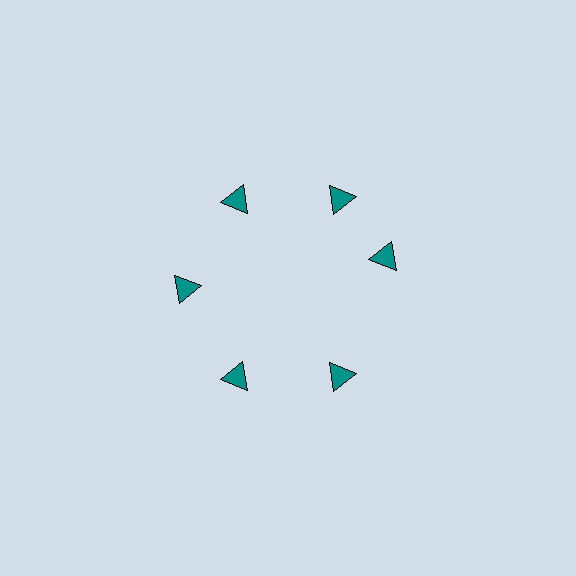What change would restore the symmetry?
The symmetry would be restored by rotating it back into even spacing with its neighbors so that all 6 triangles sit at equal angles and equal distance from the center.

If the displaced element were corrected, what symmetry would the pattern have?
It would have 6-fold rotational symmetry — the pattern would map onto itself every 60 degrees.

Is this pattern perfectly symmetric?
No. The 6 teal triangles are arranged in a ring, but one element near the 3 o'clock position is rotated out of alignment along the ring, breaking the 6-fold rotational symmetry.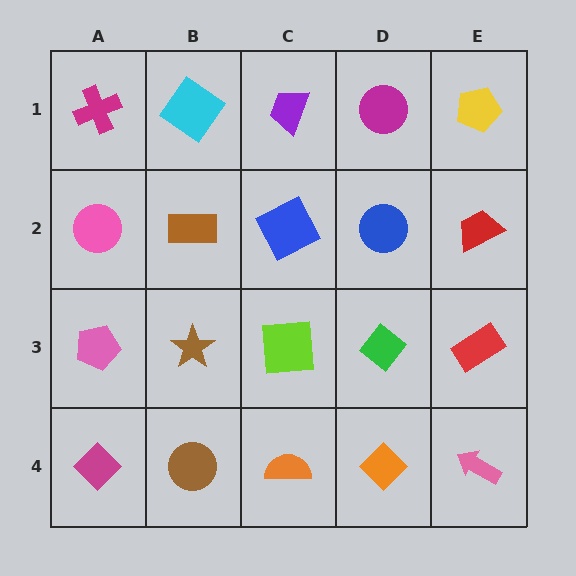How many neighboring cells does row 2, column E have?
3.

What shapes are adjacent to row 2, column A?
A magenta cross (row 1, column A), a pink pentagon (row 3, column A), a brown rectangle (row 2, column B).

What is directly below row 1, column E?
A red trapezoid.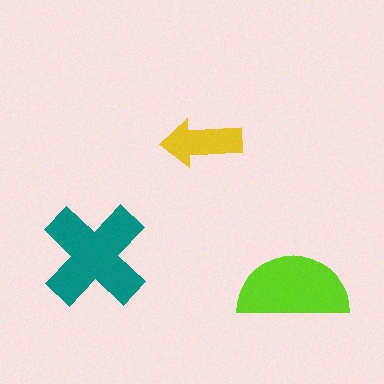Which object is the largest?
The teal cross.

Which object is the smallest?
The yellow arrow.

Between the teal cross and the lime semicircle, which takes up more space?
The teal cross.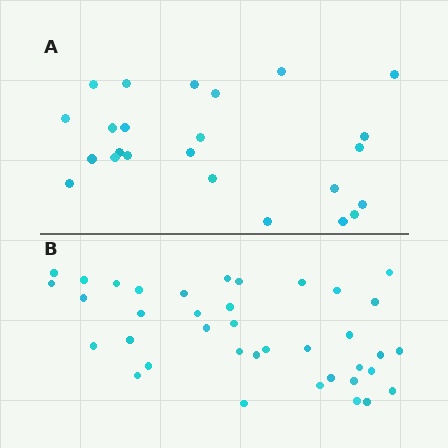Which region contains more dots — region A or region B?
Region B (the bottom region) has more dots.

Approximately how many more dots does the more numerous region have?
Region B has approximately 15 more dots than region A.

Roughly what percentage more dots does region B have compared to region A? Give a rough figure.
About 60% more.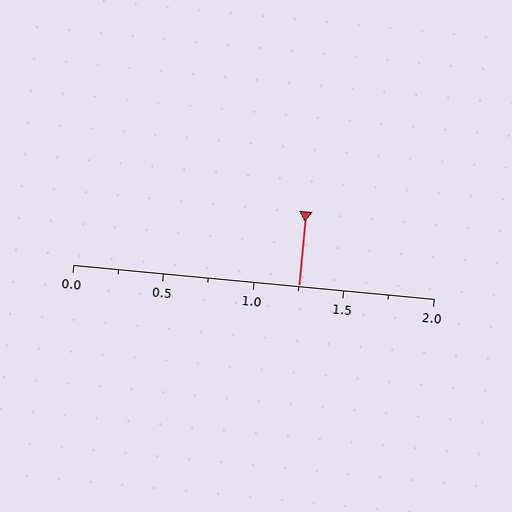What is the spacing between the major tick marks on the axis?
The major ticks are spaced 0.5 apart.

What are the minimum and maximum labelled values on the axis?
The axis runs from 0.0 to 2.0.